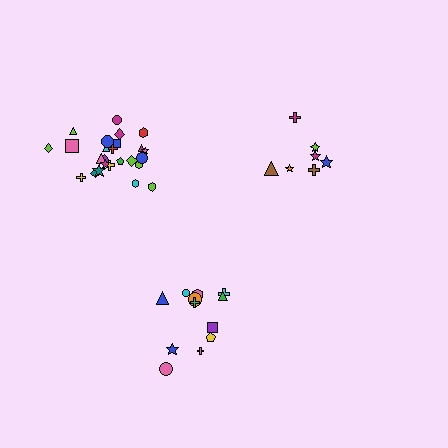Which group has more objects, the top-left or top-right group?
The top-left group.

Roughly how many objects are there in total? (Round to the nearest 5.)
Roughly 45 objects in total.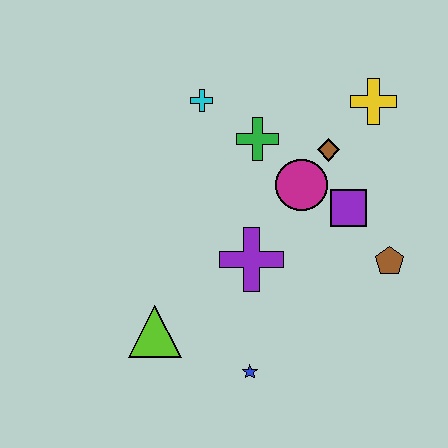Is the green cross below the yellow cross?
Yes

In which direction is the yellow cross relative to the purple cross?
The yellow cross is above the purple cross.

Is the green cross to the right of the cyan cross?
Yes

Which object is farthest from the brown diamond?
The lime triangle is farthest from the brown diamond.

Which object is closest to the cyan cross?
The green cross is closest to the cyan cross.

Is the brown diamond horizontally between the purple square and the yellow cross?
No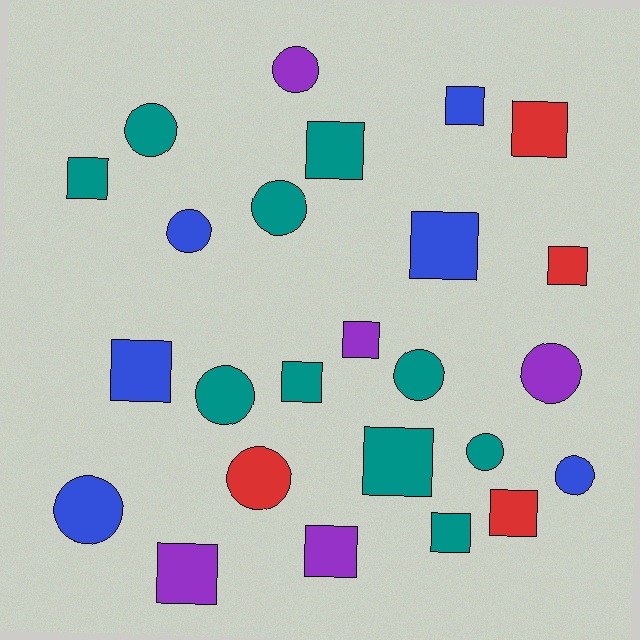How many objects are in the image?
There are 25 objects.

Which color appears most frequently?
Teal, with 10 objects.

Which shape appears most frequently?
Square, with 14 objects.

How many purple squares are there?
There are 3 purple squares.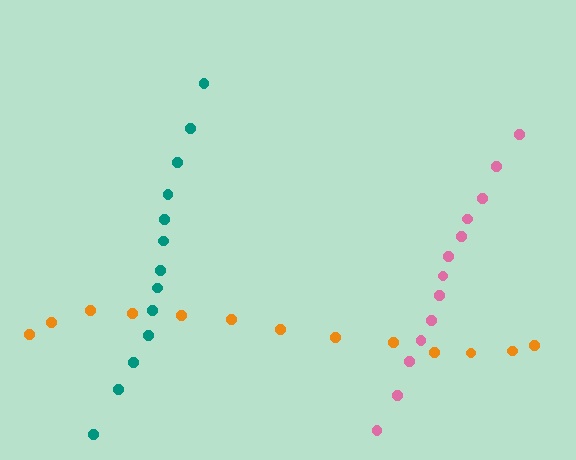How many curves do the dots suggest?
There are 3 distinct paths.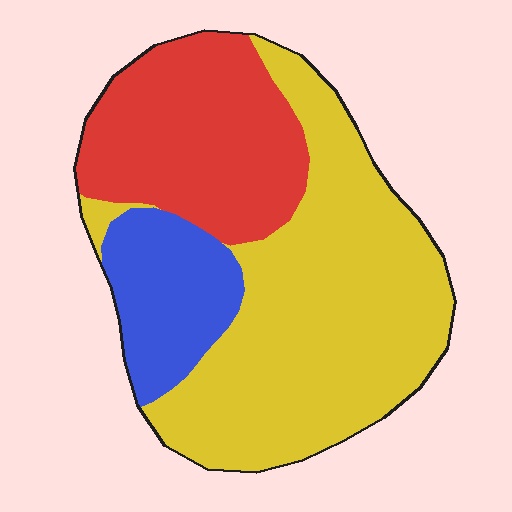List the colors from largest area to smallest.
From largest to smallest: yellow, red, blue.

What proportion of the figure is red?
Red takes up about one third (1/3) of the figure.